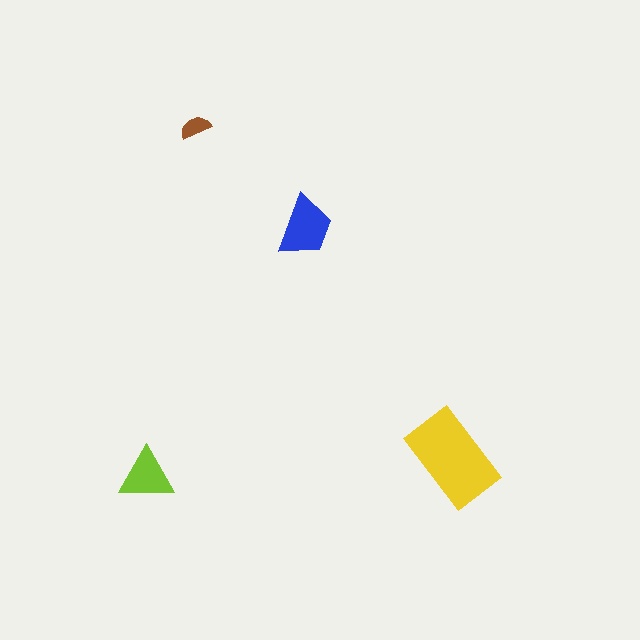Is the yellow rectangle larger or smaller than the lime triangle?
Larger.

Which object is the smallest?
The brown semicircle.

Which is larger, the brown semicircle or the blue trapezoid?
The blue trapezoid.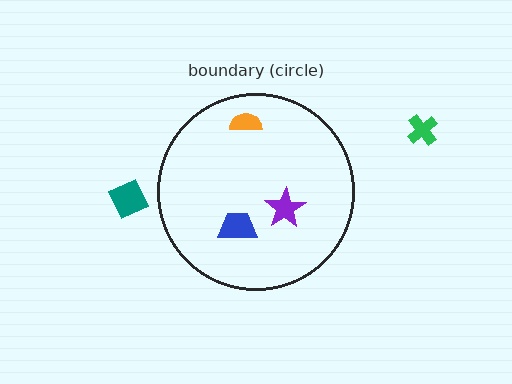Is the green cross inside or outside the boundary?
Outside.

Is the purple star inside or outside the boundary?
Inside.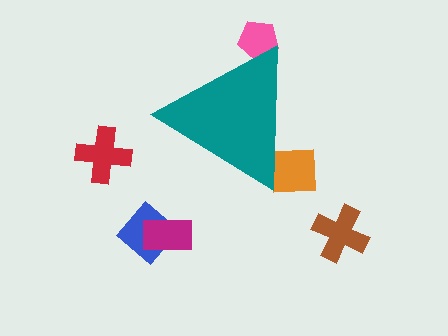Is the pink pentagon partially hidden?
Yes, the pink pentagon is partially hidden behind the teal triangle.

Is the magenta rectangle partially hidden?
No, the magenta rectangle is fully visible.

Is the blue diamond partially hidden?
No, the blue diamond is fully visible.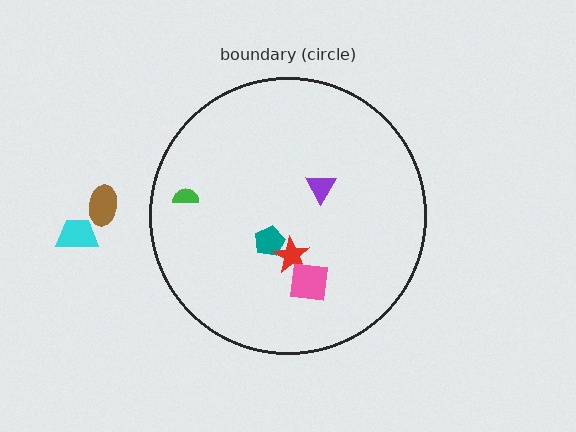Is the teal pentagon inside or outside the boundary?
Inside.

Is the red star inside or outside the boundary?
Inside.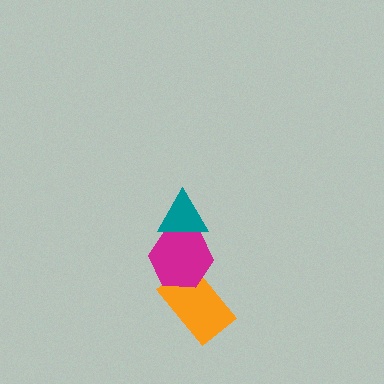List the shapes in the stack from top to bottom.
From top to bottom: the teal triangle, the magenta hexagon, the orange rectangle.